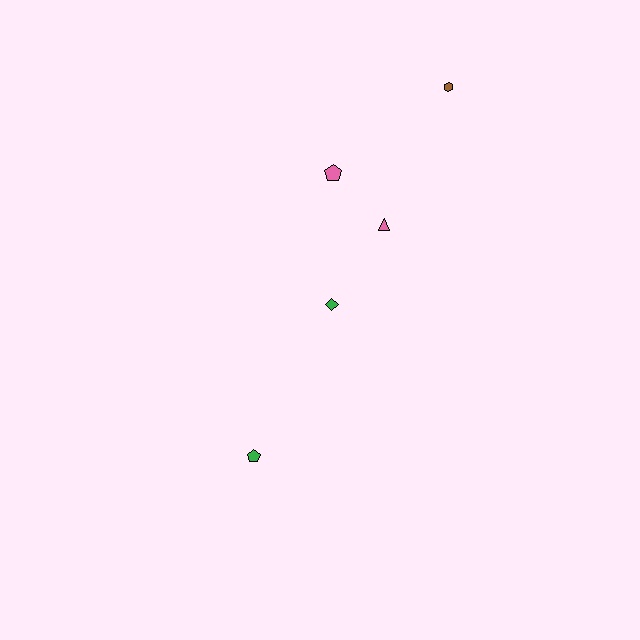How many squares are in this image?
There are no squares.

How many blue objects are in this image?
There are no blue objects.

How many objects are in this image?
There are 5 objects.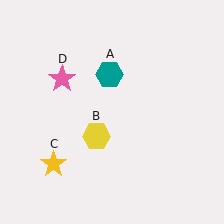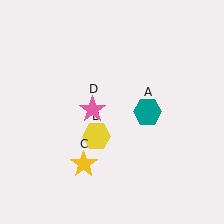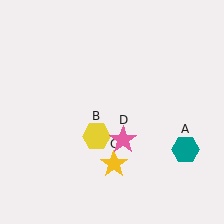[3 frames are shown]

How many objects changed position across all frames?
3 objects changed position: teal hexagon (object A), yellow star (object C), pink star (object D).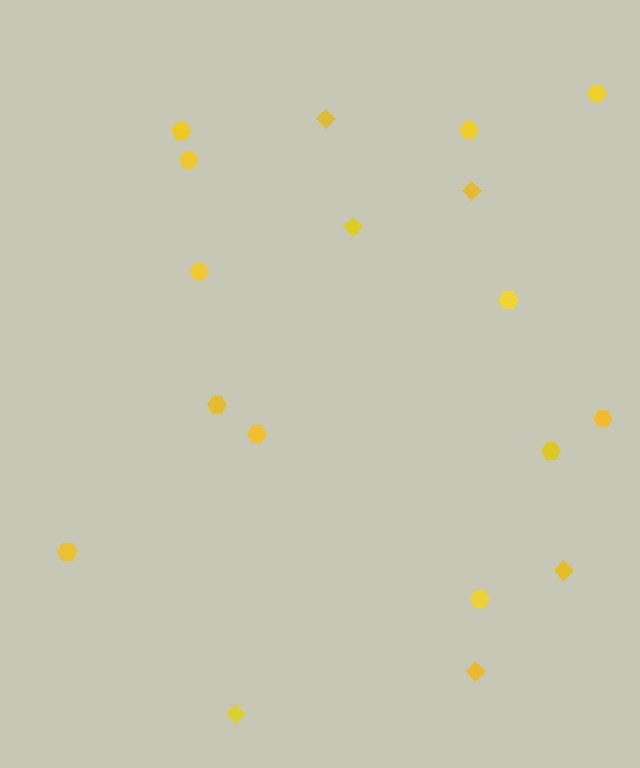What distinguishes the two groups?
There are 2 groups: one group of diamonds (6) and one group of hexagons (12).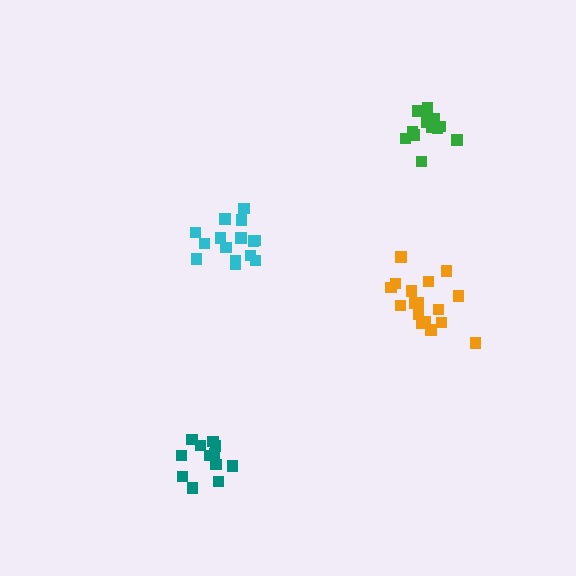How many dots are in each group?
Group 1: 17 dots, Group 2: 12 dots, Group 3: 15 dots, Group 4: 15 dots (59 total).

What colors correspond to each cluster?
The clusters are colored: orange, teal, cyan, green.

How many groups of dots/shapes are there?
There are 4 groups.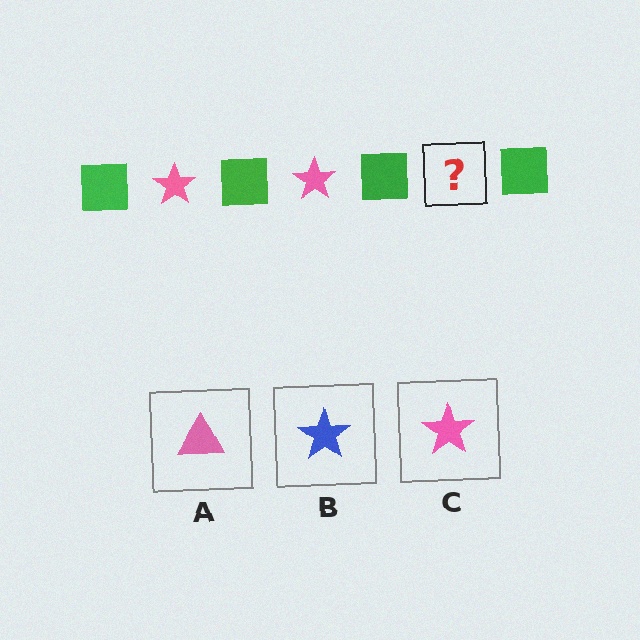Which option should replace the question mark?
Option C.